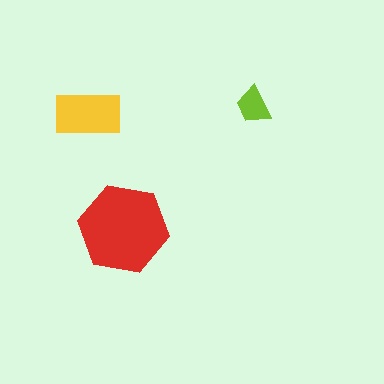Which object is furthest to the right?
The lime trapezoid is rightmost.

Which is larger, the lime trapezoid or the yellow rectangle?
The yellow rectangle.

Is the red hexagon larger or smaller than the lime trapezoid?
Larger.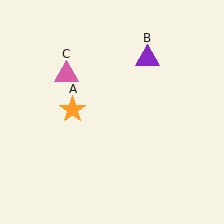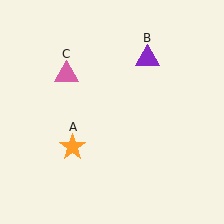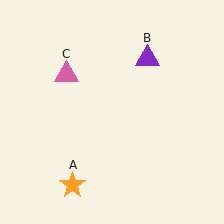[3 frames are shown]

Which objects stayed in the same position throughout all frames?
Purple triangle (object B) and pink triangle (object C) remained stationary.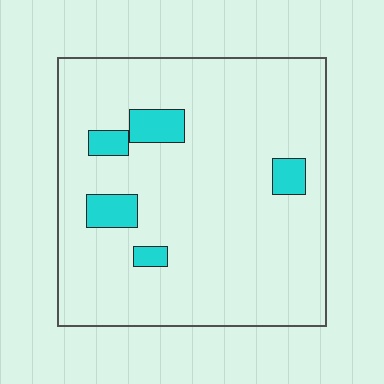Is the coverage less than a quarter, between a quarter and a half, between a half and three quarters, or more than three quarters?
Less than a quarter.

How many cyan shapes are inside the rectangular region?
5.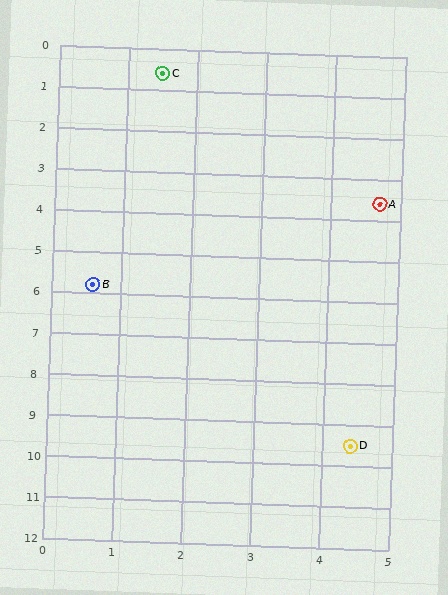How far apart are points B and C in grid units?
Points B and C are about 5.3 grid units apart.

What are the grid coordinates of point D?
Point D is at approximately (4.4, 9.5).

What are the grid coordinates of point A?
Point A is at approximately (4.7, 3.6).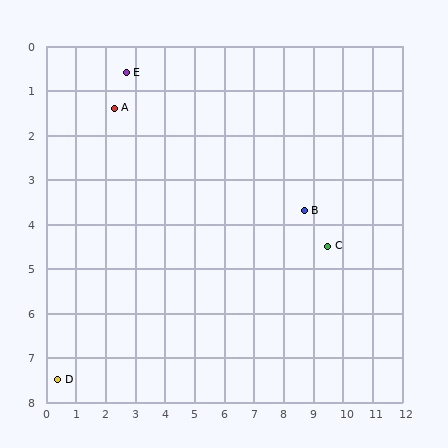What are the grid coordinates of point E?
Point E is at approximately (2.7, 0.6).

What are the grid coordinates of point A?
Point A is at approximately (2.3, 1.4).